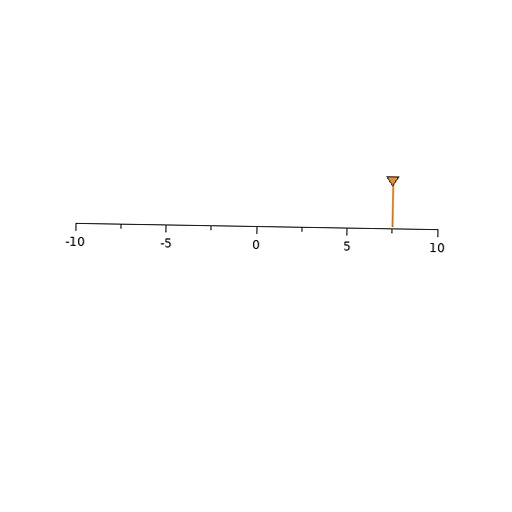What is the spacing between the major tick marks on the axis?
The major ticks are spaced 5 apart.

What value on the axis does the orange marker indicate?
The marker indicates approximately 7.5.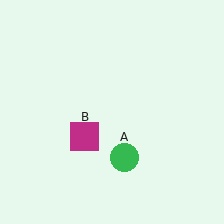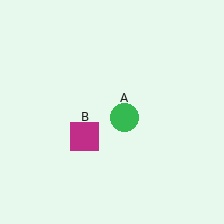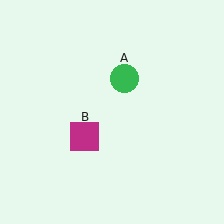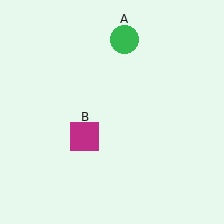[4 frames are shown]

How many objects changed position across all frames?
1 object changed position: green circle (object A).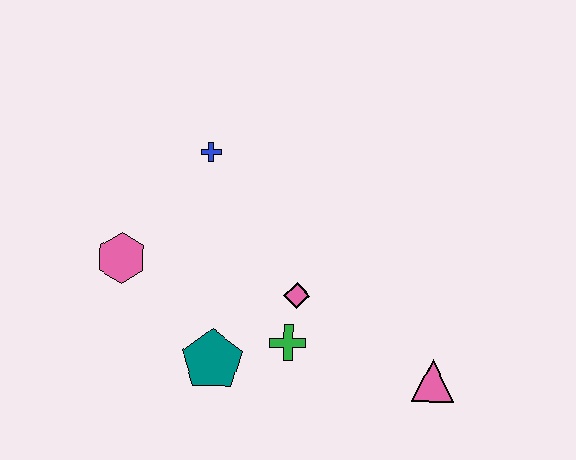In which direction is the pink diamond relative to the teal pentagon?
The pink diamond is to the right of the teal pentagon.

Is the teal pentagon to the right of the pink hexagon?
Yes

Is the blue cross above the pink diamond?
Yes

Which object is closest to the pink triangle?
The green cross is closest to the pink triangle.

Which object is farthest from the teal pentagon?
The pink triangle is farthest from the teal pentagon.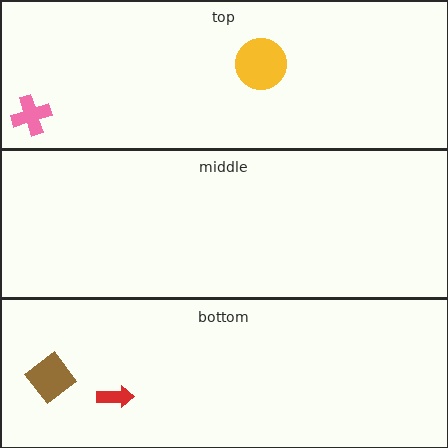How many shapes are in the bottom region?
2.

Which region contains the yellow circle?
The top region.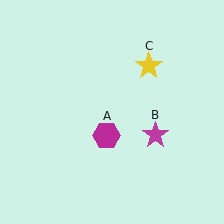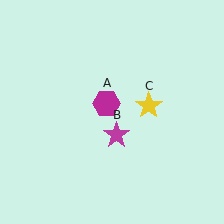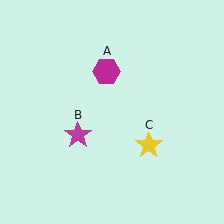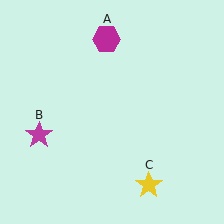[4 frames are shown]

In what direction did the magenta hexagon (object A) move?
The magenta hexagon (object A) moved up.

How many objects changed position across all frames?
3 objects changed position: magenta hexagon (object A), magenta star (object B), yellow star (object C).